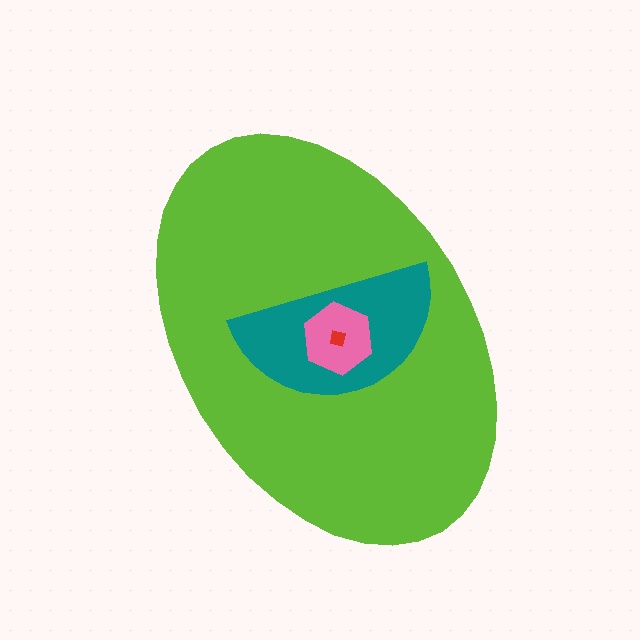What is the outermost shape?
The lime ellipse.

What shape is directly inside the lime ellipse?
The teal semicircle.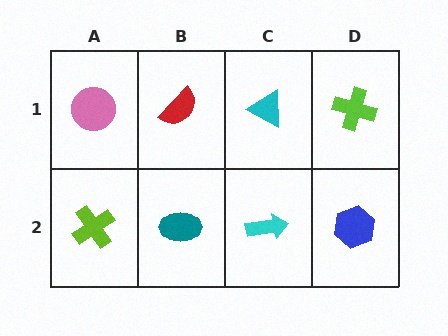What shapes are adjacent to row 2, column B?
A red semicircle (row 1, column B), a lime cross (row 2, column A), a cyan arrow (row 2, column C).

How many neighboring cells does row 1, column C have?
3.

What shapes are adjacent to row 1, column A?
A lime cross (row 2, column A), a red semicircle (row 1, column B).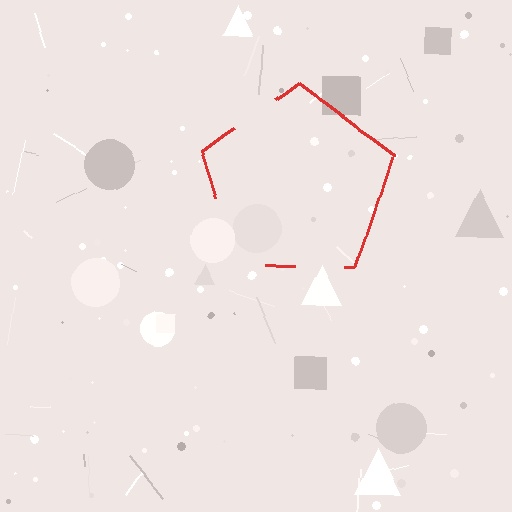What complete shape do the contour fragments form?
The contour fragments form a pentagon.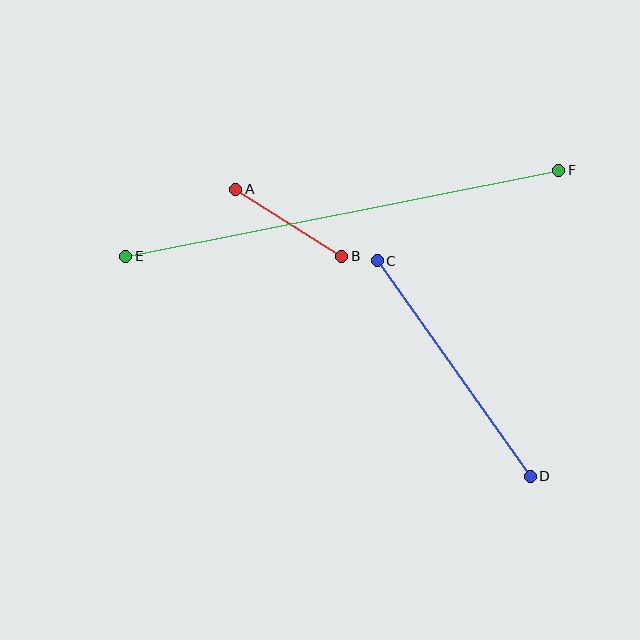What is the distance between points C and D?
The distance is approximately 264 pixels.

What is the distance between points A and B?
The distance is approximately 126 pixels.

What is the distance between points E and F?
The distance is approximately 441 pixels.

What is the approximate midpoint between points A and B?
The midpoint is at approximately (289, 223) pixels.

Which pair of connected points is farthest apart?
Points E and F are farthest apart.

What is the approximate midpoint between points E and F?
The midpoint is at approximately (342, 213) pixels.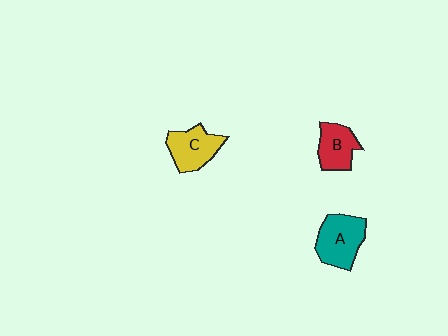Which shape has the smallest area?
Shape B (red).